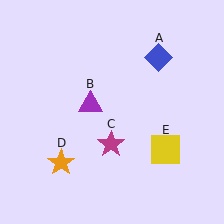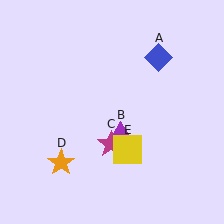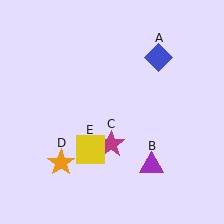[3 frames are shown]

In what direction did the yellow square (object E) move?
The yellow square (object E) moved left.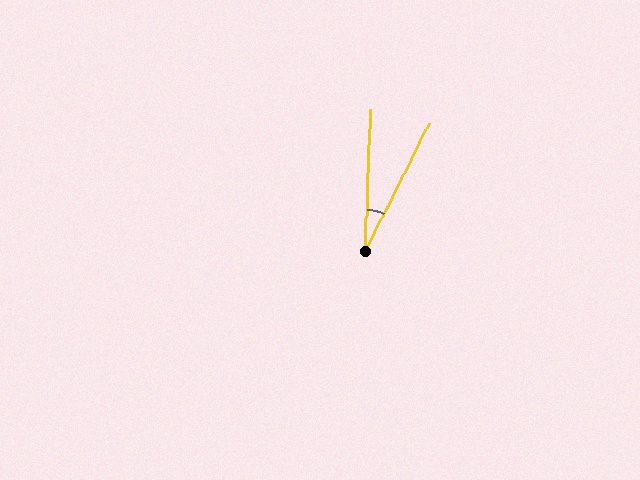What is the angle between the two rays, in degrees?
Approximately 25 degrees.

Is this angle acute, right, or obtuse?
It is acute.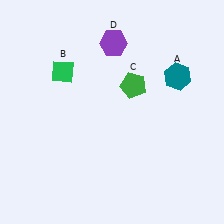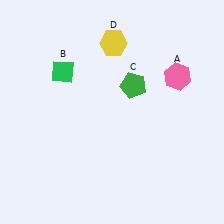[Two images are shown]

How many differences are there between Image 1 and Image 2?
There are 2 differences between the two images.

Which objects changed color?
A changed from teal to pink. D changed from purple to yellow.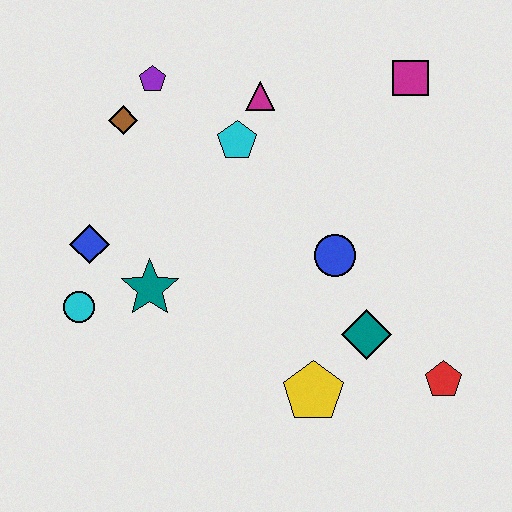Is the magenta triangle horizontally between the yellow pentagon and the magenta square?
No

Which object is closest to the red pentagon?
The teal diamond is closest to the red pentagon.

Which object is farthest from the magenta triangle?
The red pentagon is farthest from the magenta triangle.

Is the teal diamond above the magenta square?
No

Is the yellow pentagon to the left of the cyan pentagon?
No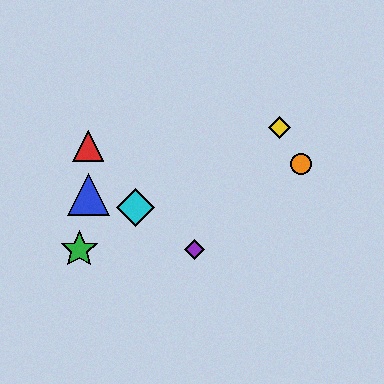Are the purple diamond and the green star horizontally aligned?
Yes, both are at y≈250.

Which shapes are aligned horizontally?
The green star, the purple diamond are aligned horizontally.